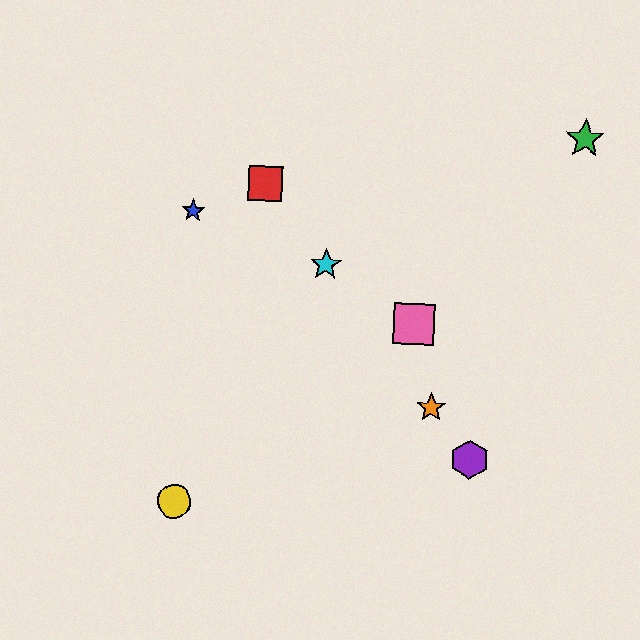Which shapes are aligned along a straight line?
The red square, the purple hexagon, the orange star, the cyan star are aligned along a straight line.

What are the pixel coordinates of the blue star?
The blue star is at (193, 211).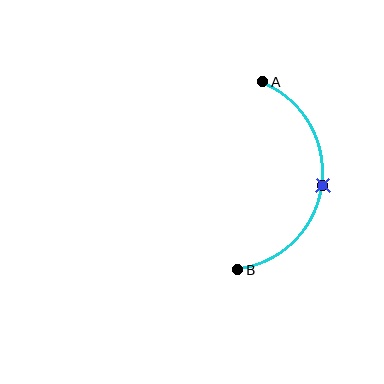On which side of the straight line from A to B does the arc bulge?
The arc bulges to the right of the straight line connecting A and B.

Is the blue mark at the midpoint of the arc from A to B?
Yes. The blue mark lies on the arc at equal arc-length from both A and B — it is the arc midpoint.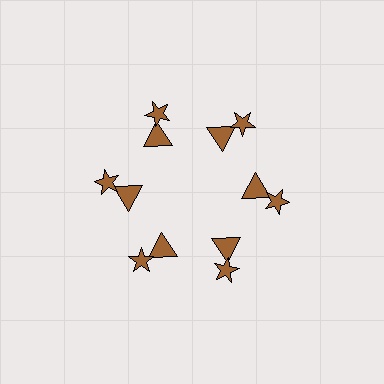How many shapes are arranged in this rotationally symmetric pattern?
There are 12 shapes, arranged in 6 groups of 2.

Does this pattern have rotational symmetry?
Yes, this pattern has 6-fold rotational symmetry. It looks the same after rotating 60 degrees around the center.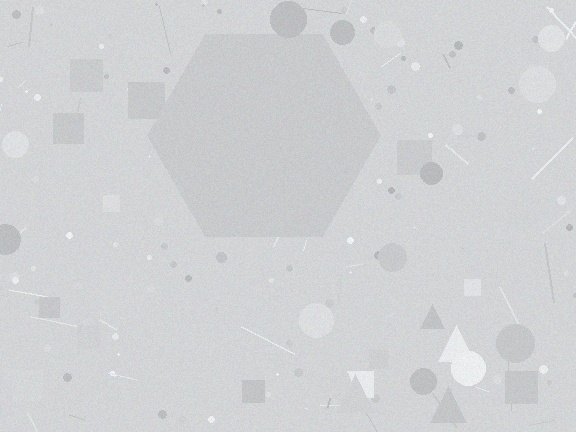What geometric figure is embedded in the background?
A hexagon is embedded in the background.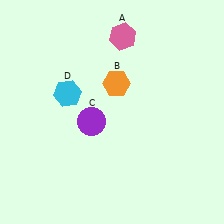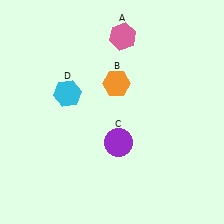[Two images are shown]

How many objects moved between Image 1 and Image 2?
1 object moved between the two images.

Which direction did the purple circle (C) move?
The purple circle (C) moved right.